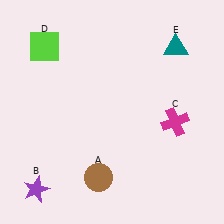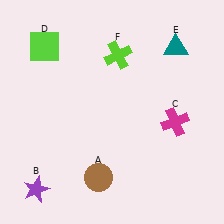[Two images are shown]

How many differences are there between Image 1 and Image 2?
There is 1 difference between the two images.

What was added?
A lime cross (F) was added in Image 2.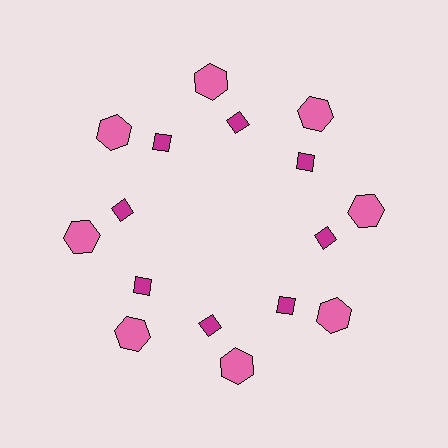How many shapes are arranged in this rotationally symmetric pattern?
There are 16 shapes, arranged in 8 groups of 2.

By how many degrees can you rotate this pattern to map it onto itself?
The pattern maps onto itself every 45 degrees of rotation.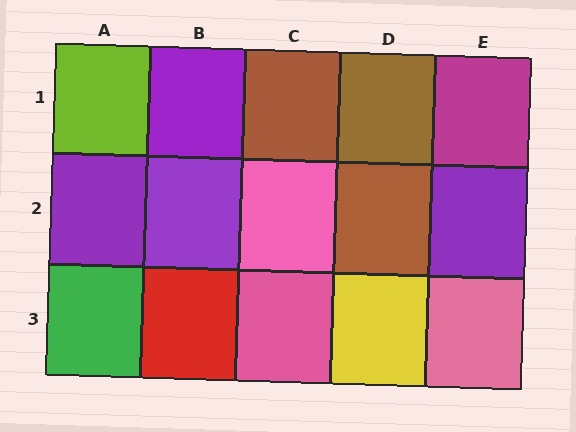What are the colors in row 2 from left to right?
Purple, purple, pink, brown, purple.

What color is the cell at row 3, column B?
Red.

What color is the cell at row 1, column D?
Brown.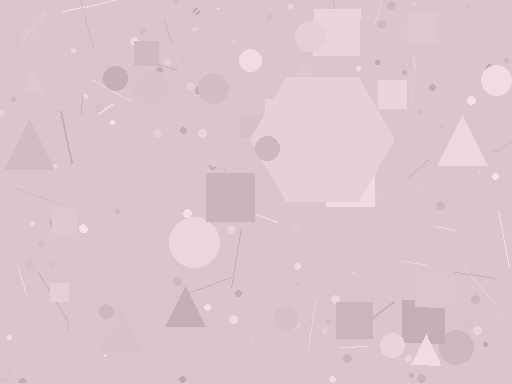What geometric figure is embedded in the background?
A hexagon is embedded in the background.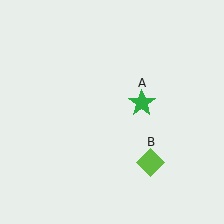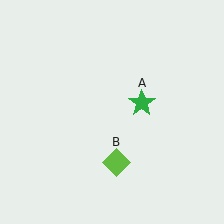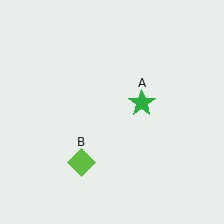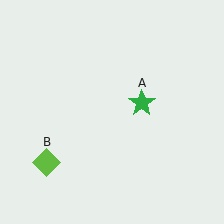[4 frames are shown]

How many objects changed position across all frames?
1 object changed position: lime diamond (object B).